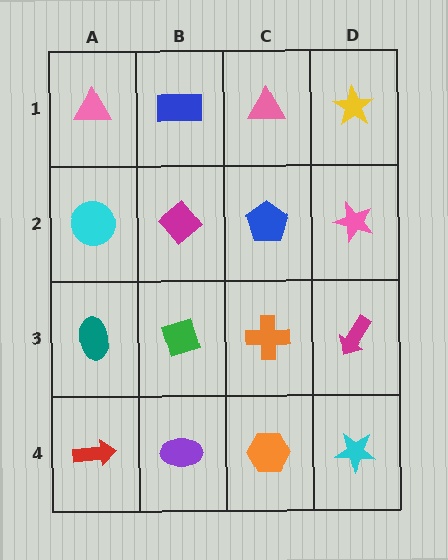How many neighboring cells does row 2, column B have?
4.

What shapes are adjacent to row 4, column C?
An orange cross (row 3, column C), a purple ellipse (row 4, column B), a cyan star (row 4, column D).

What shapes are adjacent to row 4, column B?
A green diamond (row 3, column B), a red arrow (row 4, column A), an orange hexagon (row 4, column C).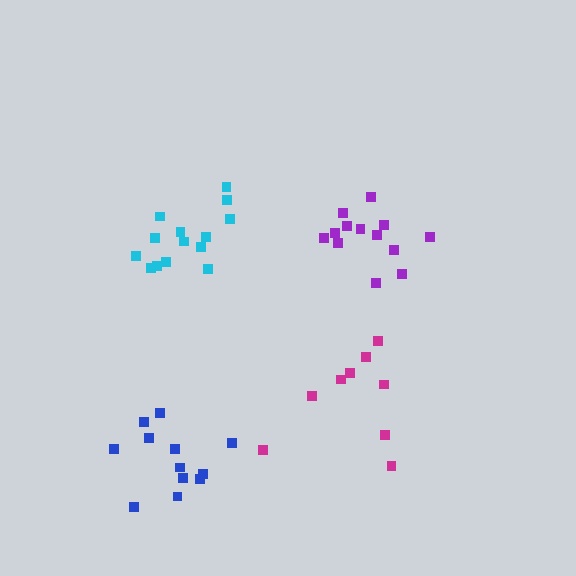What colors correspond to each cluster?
The clusters are colored: blue, cyan, magenta, purple.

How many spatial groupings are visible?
There are 4 spatial groupings.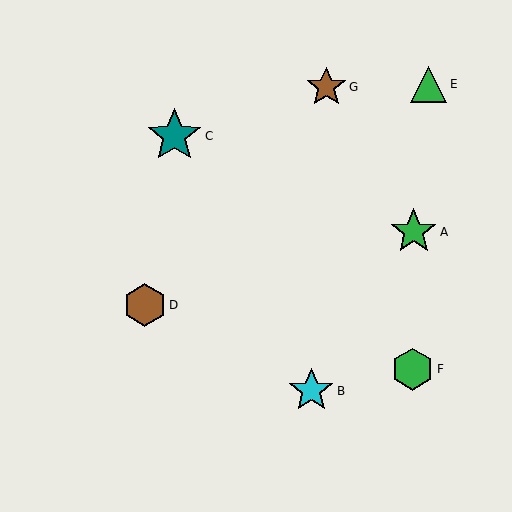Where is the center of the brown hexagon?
The center of the brown hexagon is at (145, 305).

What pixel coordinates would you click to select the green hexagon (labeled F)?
Click at (413, 369) to select the green hexagon F.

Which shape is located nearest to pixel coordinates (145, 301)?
The brown hexagon (labeled D) at (145, 305) is nearest to that location.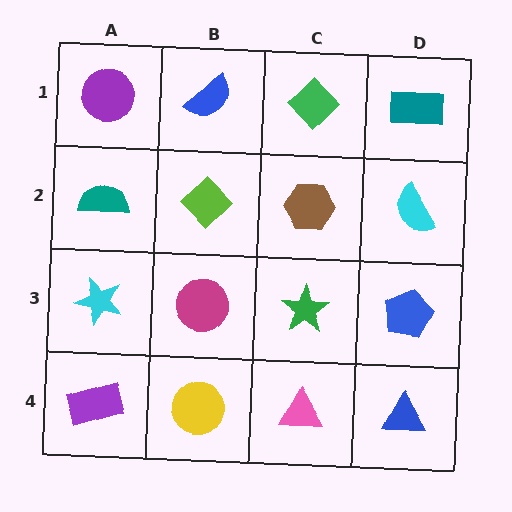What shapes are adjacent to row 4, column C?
A green star (row 3, column C), a yellow circle (row 4, column B), a blue triangle (row 4, column D).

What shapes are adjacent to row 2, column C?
A green diamond (row 1, column C), a green star (row 3, column C), a lime diamond (row 2, column B), a cyan semicircle (row 2, column D).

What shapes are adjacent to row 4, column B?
A magenta circle (row 3, column B), a purple rectangle (row 4, column A), a pink triangle (row 4, column C).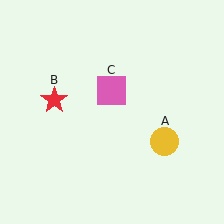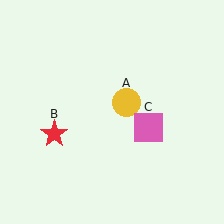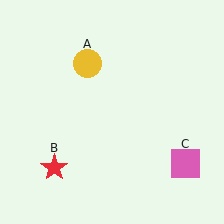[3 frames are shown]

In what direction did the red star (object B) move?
The red star (object B) moved down.